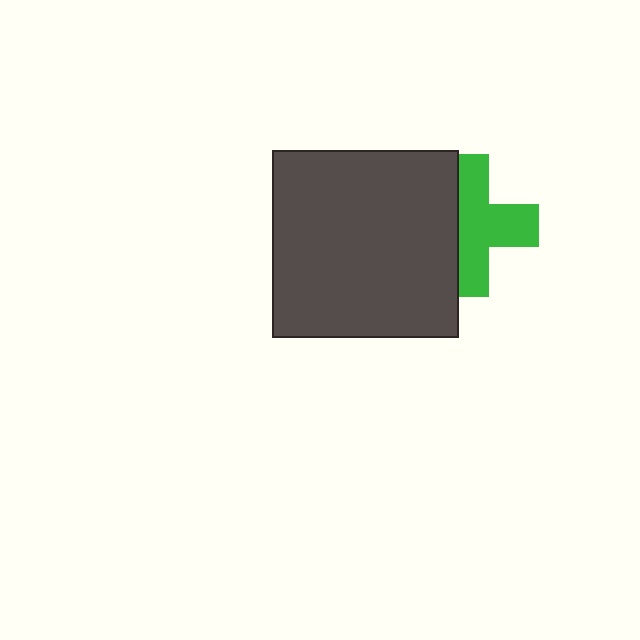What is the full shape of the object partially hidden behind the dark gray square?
The partially hidden object is a green cross.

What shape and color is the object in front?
The object in front is a dark gray square.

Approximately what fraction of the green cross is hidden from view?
Roughly 39% of the green cross is hidden behind the dark gray square.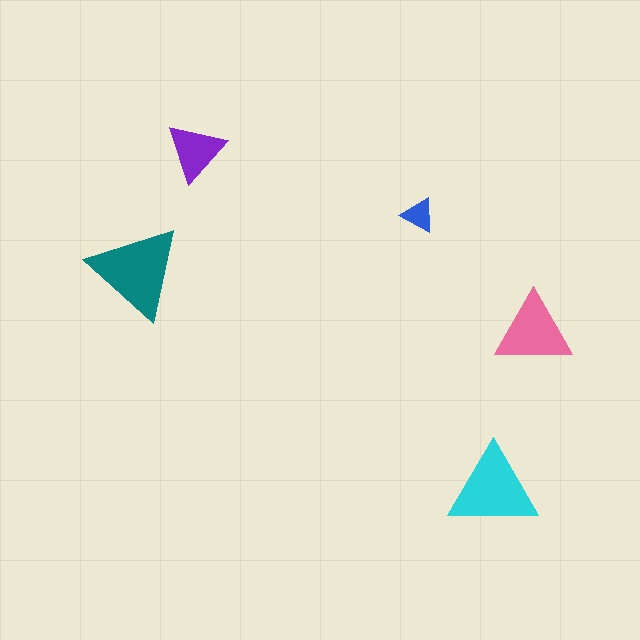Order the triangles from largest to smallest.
the teal one, the cyan one, the pink one, the purple one, the blue one.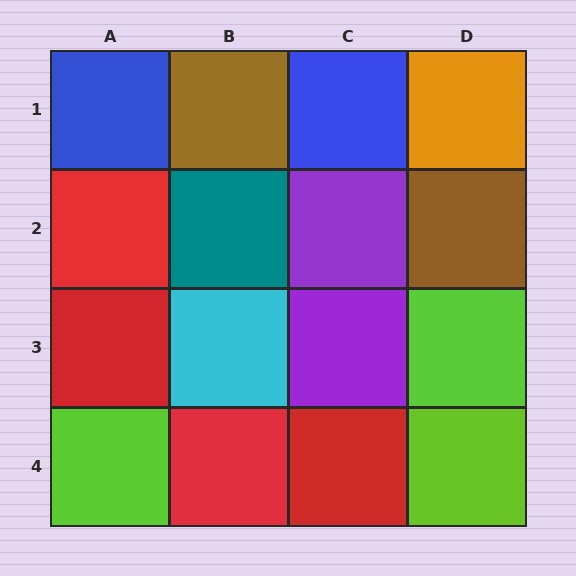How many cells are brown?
2 cells are brown.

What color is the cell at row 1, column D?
Orange.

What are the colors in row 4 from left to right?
Lime, red, red, lime.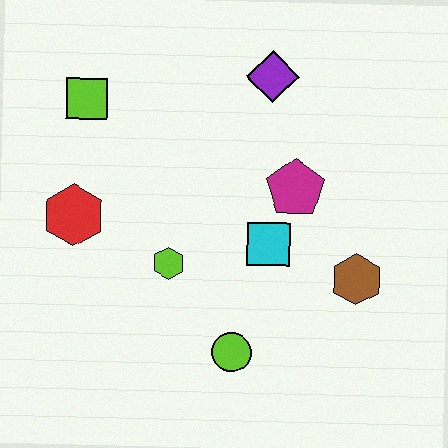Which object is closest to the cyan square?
The magenta pentagon is closest to the cyan square.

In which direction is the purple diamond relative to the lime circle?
The purple diamond is above the lime circle.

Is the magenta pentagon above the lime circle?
Yes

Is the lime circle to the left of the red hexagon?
No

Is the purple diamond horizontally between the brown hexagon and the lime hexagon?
Yes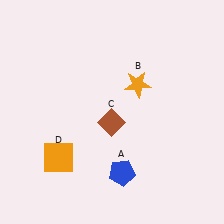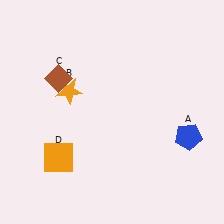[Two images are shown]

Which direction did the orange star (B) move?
The orange star (B) moved left.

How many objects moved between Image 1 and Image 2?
3 objects moved between the two images.